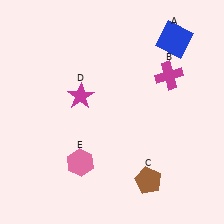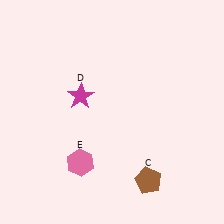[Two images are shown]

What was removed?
The blue square (A), the magenta cross (B) were removed in Image 2.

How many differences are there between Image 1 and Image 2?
There are 2 differences between the two images.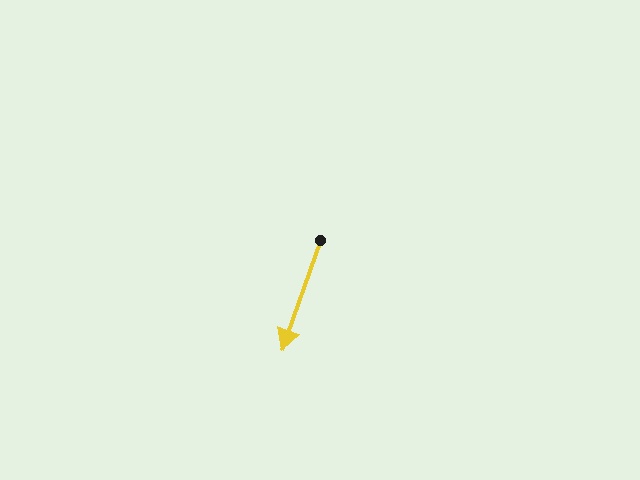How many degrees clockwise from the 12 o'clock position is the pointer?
Approximately 199 degrees.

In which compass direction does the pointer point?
South.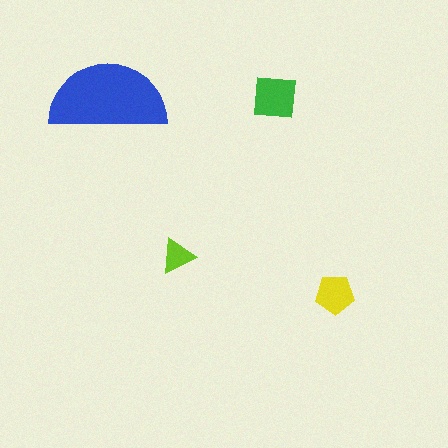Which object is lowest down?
The yellow pentagon is bottommost.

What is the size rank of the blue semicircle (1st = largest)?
1st.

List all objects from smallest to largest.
The lime triangle, the yellow pentagon, the green square, the blue semicircle.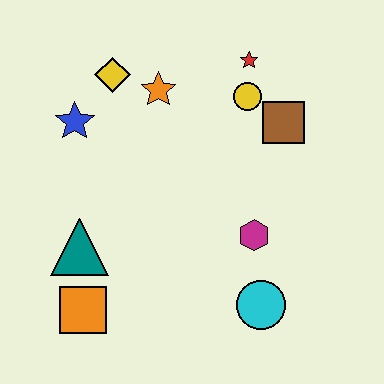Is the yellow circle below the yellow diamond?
Yes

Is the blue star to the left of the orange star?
Yes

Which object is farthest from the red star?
The orange square is farthest from the red star.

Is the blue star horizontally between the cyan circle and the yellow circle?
No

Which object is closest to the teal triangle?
The orange square is closest to the teal triangle.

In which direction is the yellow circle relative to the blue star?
The yellow circle is to the right of the blue star.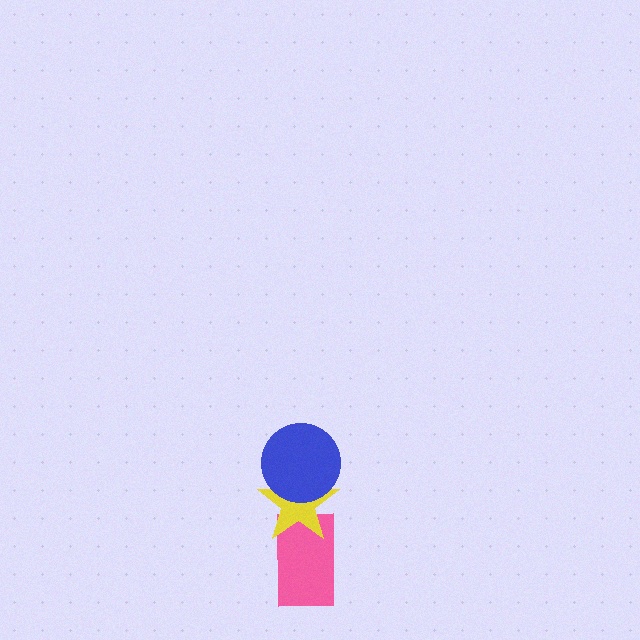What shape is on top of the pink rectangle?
The yellow star is on top of the pink rectangle.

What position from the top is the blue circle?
The blue circle is 1st from the top.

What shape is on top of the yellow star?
The blue circle is on top of the yellow star.